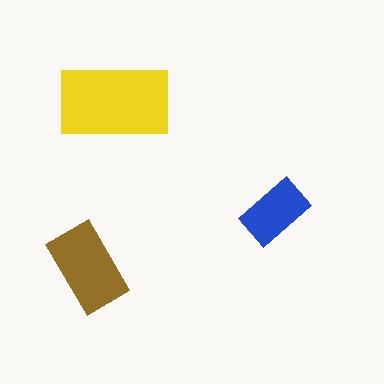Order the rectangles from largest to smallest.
the yellow one, the brown one, the blue one.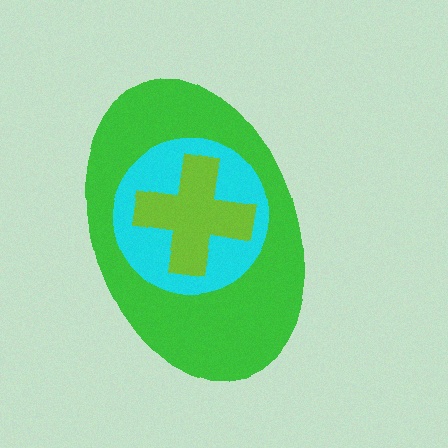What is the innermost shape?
The lime cross.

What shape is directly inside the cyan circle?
The lime cross.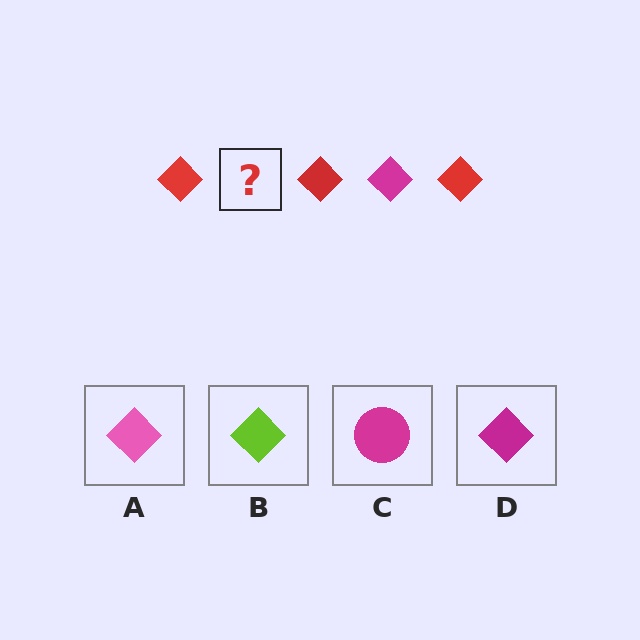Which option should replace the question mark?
Option D.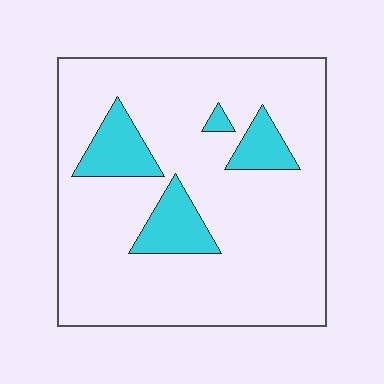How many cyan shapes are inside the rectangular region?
4.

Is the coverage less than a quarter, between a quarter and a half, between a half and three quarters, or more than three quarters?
Less than a quarter.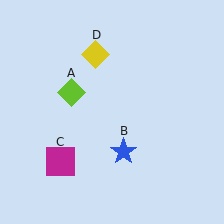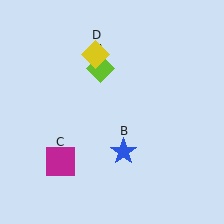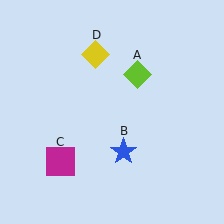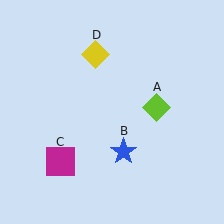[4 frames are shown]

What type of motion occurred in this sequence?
The lime diamond (object A) rotated clockwise around the center of the scene.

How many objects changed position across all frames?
1 object changed position: lime diamond (object A).